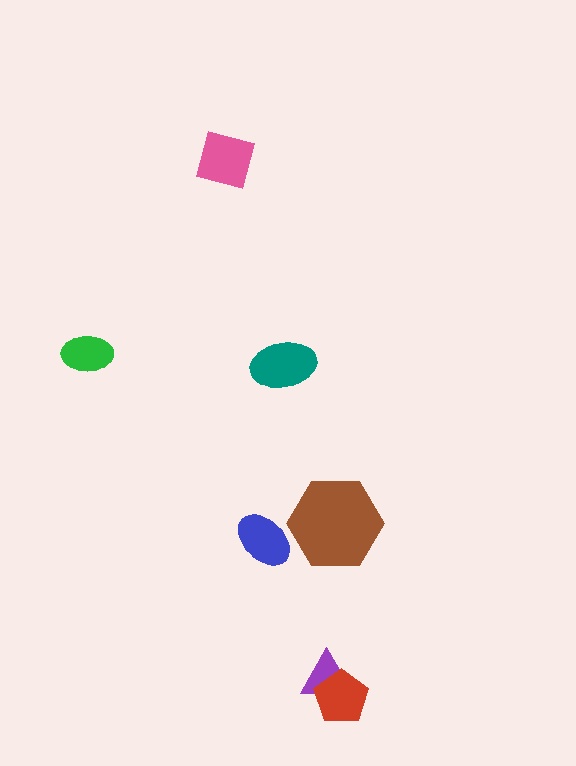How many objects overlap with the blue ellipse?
0 objects overlap with the blue ellipse.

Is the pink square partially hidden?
No, no other shape covers it.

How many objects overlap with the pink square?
0 objects overlap with the pink square.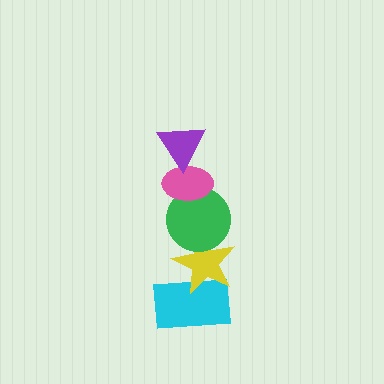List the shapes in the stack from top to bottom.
From top to bottom: the purple triangle, the pink ellipse, the green circle, the yellow star, the cyan rectangle.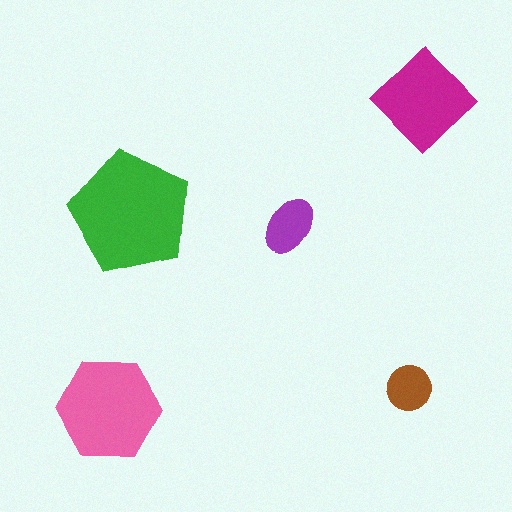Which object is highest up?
The magenta diamond is topmost.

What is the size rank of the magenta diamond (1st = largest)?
3rd.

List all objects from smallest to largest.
The brown circle, the purple ellipse, the magenta diamond, the pink hexagon, the green pentagon.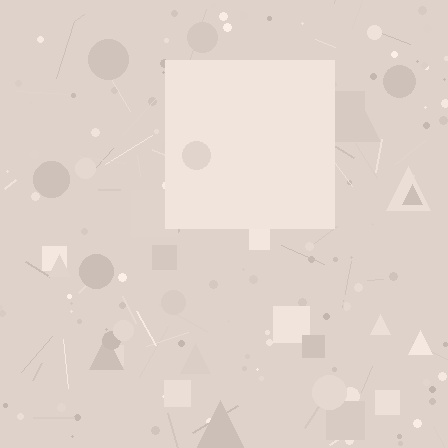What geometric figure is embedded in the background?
A square is embedded in the background.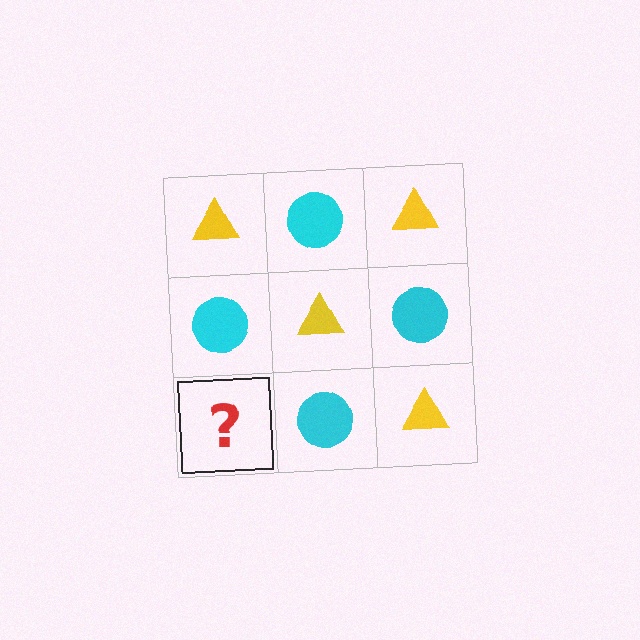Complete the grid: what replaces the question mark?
The question mark should be replaced with a yellow triangle.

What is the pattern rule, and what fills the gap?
The rule is that it alternates yellow triangle and cyan circle in a checkerboard pattern. The gap should be filled with a yellow triangle.